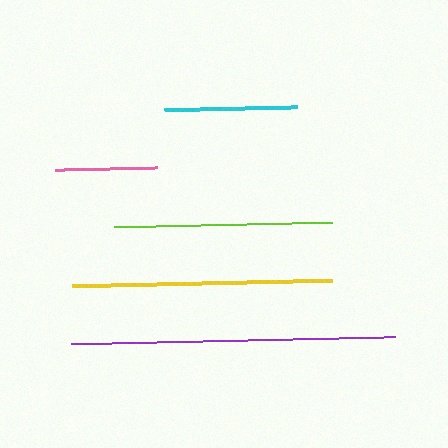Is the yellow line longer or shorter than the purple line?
The purple line is longer than the yellow line.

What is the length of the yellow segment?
The yellow segment is approximately 259 pixels long.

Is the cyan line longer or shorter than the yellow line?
The yellow line is longer than the cyan line.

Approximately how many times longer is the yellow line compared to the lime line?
The yellow line is approximately 1.2 times the length of the lime line.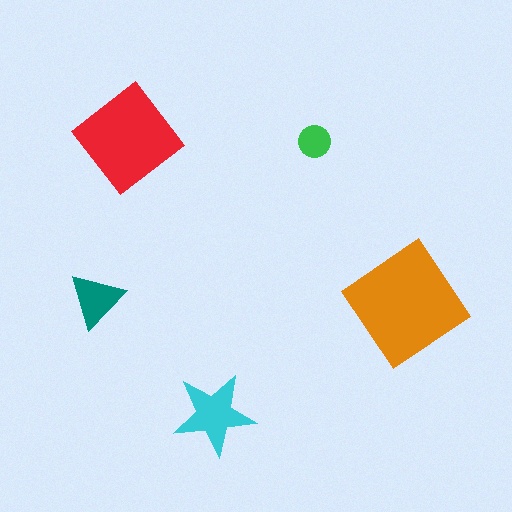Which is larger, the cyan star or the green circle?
The cyan star.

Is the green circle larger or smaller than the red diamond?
Smaller.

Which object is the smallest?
The green circle.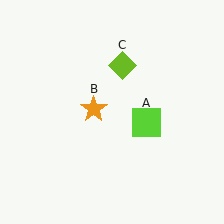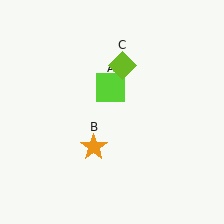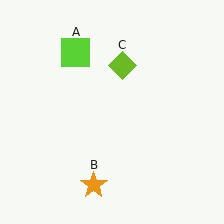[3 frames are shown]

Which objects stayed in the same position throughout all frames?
Lime diamond (object C) remained stationary.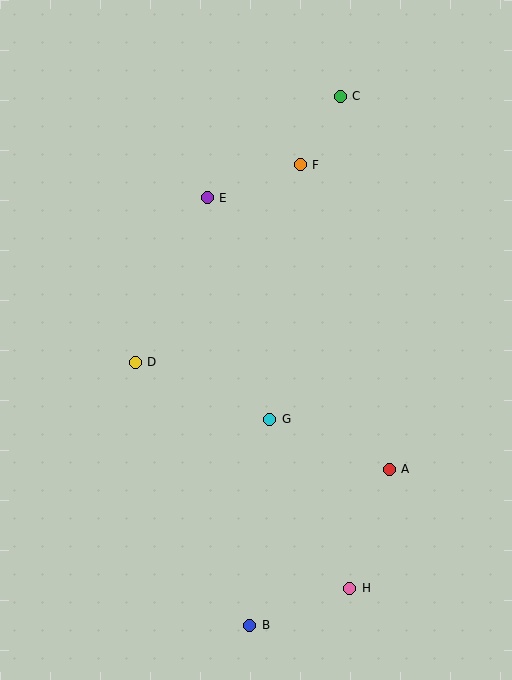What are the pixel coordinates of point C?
Point C is at (340, 96).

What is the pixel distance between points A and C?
The distance between A and C is 376 pixels.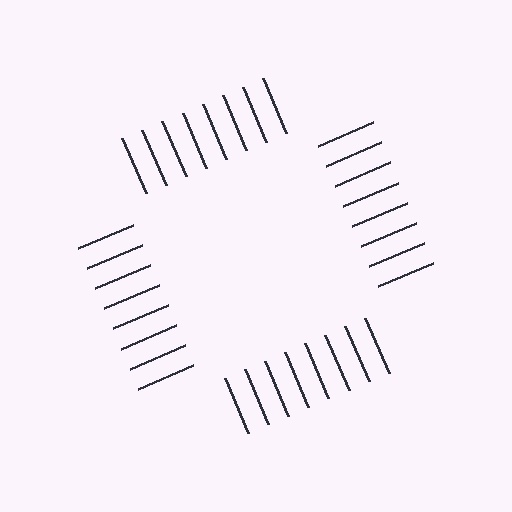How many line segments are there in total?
32 — 8 along each of the 4 edges.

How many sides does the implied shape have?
4 sides — the line-ends trace a square.